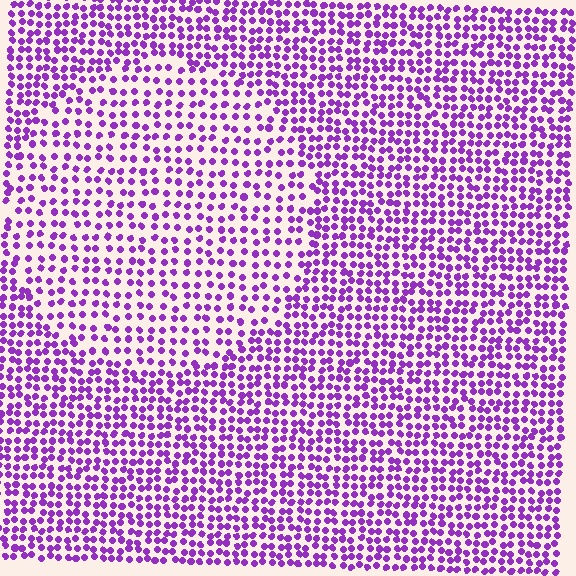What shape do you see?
I see a circle.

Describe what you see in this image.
The image contains small purple elements arranged at two different densities. A circle-shaped region is visible where the elements are less densely packed than the surrounding area.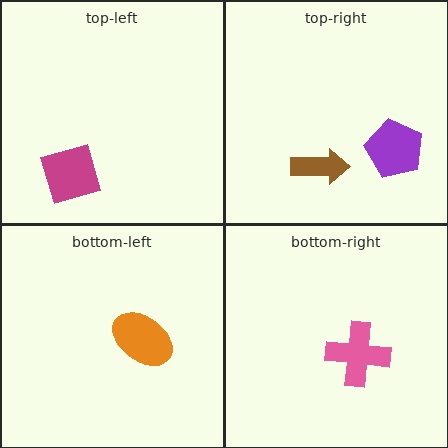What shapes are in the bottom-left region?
The orange ellipse.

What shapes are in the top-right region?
The brown arrow, the purple pentagon.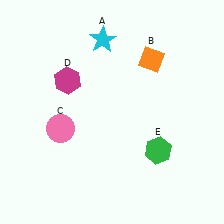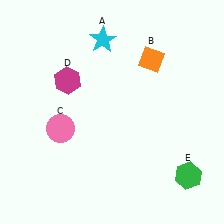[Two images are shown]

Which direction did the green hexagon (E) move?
The green hexagon (E) moved right.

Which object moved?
The green hexagon (E) moved right.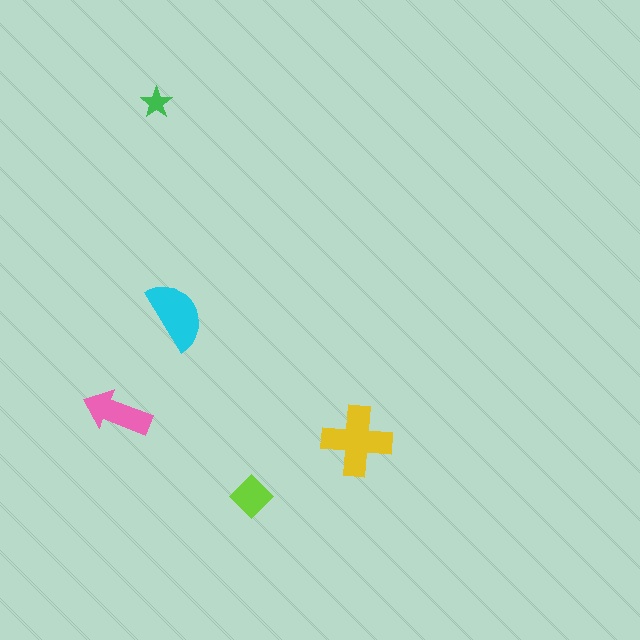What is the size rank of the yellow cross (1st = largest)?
1st.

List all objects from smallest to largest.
The green star, the lime diamond, the pink arrow, the cyan semicircle, the yellow cross.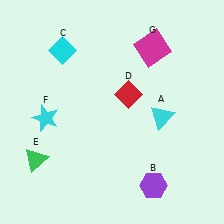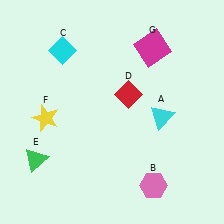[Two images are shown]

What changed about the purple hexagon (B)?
In Image 1, B is purple. In Image 2, it changed to pink.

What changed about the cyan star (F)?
In Image 1, F is cyan. In Image 2, it changed to yellow.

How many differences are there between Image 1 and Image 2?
There are 2 differences between the two images.